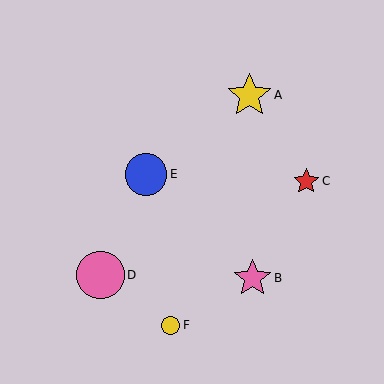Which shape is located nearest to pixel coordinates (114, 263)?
The pink circle (labeled D) at (101, 275) is nearest to that location.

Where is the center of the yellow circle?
The center of the yellow circle is at (171, 325).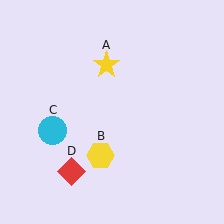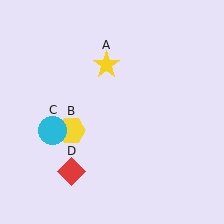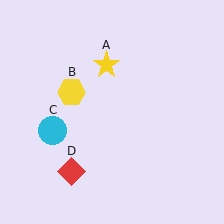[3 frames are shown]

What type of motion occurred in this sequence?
The yellow hexagon (object B) rotated clockwise around the center of the scene.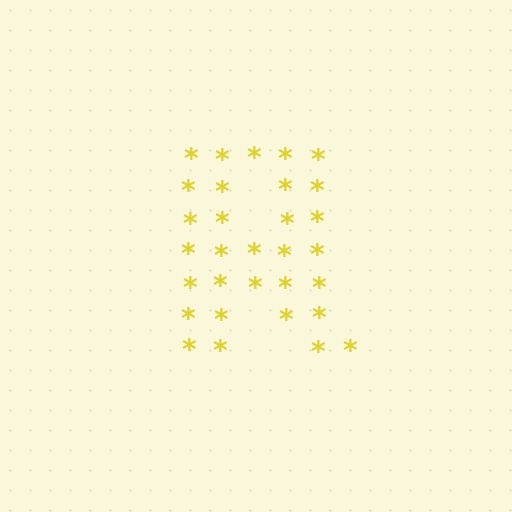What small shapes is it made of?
It is made of small asterisks.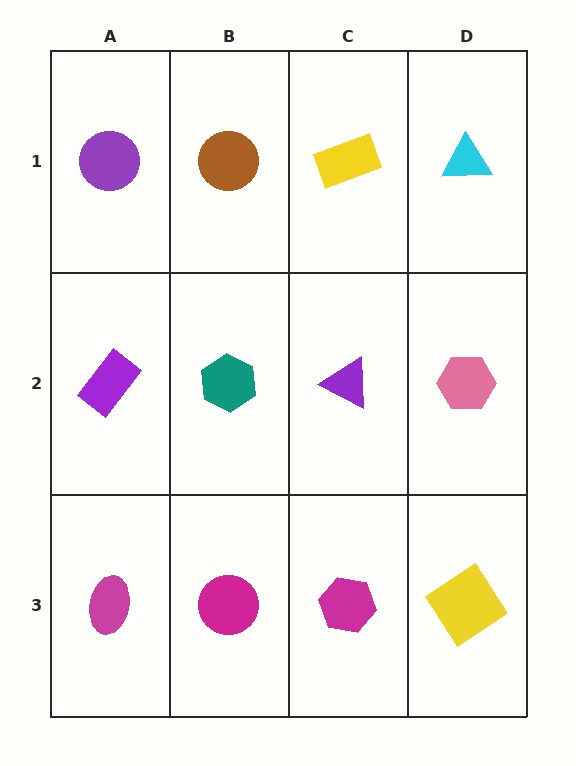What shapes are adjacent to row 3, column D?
A pink hexagon (row 2, column D), a magenta hexagon (row 3, column C).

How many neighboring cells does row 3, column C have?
3.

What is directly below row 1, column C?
A purple triangle.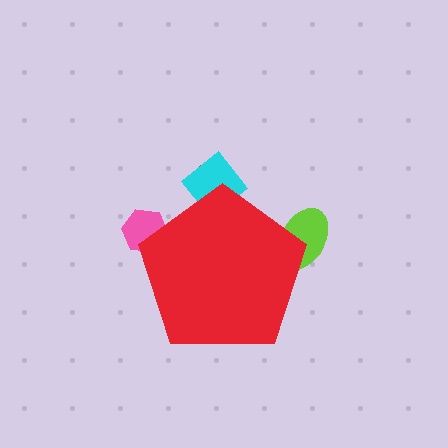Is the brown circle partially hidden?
Yes, the brown circle is partially hidden behind the red pentagon.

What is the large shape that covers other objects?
A red pentagon.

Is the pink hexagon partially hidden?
Yes, the pink hexagon is partially hidden behind the red pentagon.